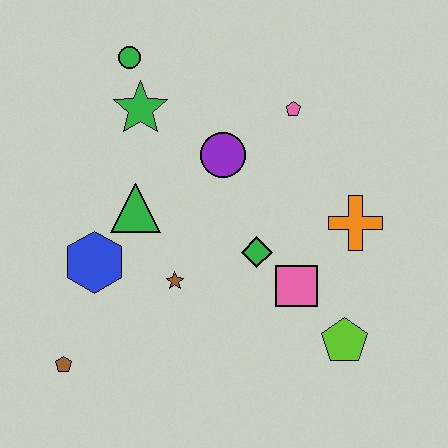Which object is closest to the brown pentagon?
The blue hexagon is closest to the brown pentagon.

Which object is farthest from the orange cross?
The brown pentagon is farthest from the orange cross.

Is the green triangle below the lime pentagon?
No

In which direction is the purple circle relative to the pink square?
The purple circle is above the pink square.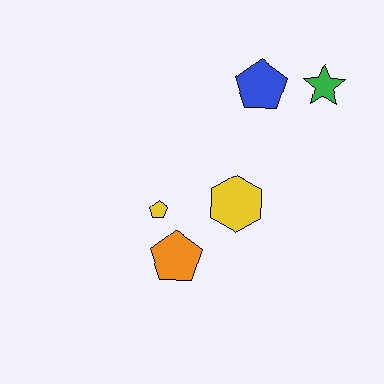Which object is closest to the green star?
The blue pentagon is closest to the green star.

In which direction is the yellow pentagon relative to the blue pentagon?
The yellow pentagon is below the blue pentagon.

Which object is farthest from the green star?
The orange pentagon is farthest from the green star.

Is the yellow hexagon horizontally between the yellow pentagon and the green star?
Yes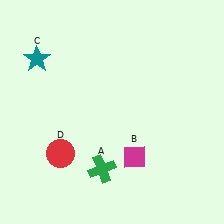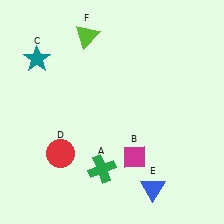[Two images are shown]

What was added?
A blue triangle (E), a lime triangle (F) were added in Image 2.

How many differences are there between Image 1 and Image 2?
There are 2 differences between the two images.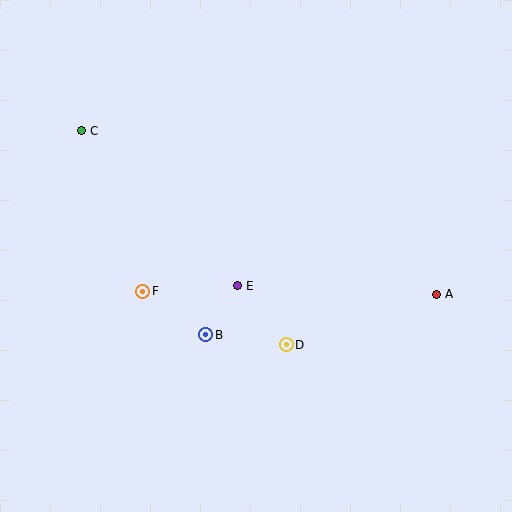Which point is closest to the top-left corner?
Point C is closest to the top-left corner.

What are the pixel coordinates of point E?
Point E is at (237, 286).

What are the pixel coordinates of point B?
Point B is at (206, 335).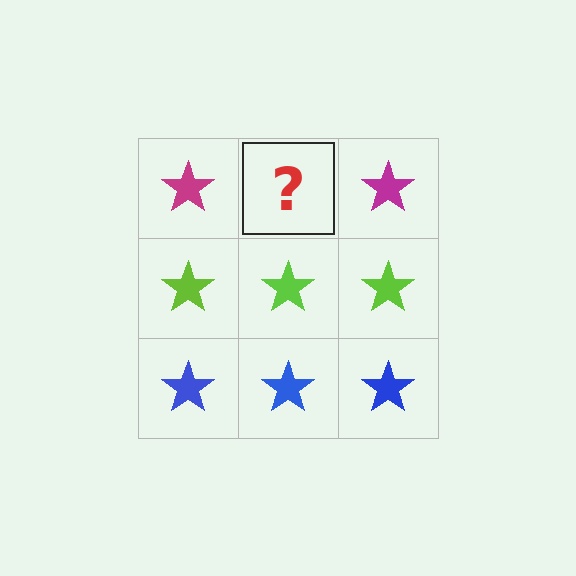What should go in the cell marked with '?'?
The missing cell should contain a magenta star.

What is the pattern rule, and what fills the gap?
The rule is that each row has a consistent color. The gap should be filled with a magenta star.